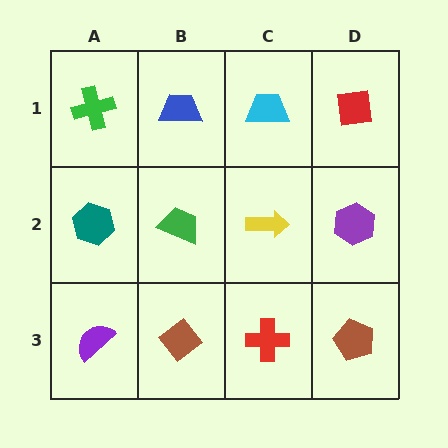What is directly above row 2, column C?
A cyan trapezoid.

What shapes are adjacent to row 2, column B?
A blue trapezoid (row 1, column B), a brown diamond (row 3, column B), a teal hexagon (row 2, column A), a yellow arrow (row 2, column C).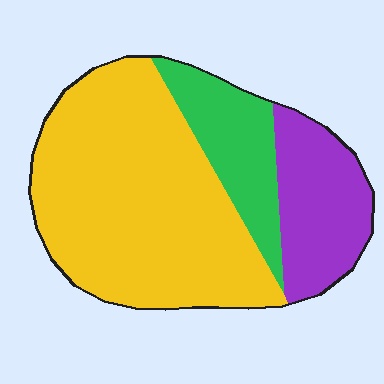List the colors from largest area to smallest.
From largest to smallest: yellow, purple, green.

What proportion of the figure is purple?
Purple takes up between a sixth and a third of the figure.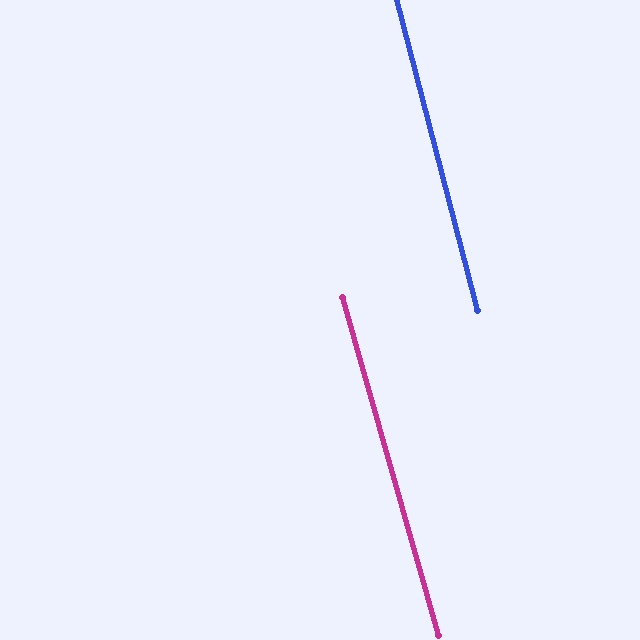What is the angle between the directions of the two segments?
Approximately 1 degree.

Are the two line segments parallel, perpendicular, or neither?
Parallel — their directions differ by only 1.2°.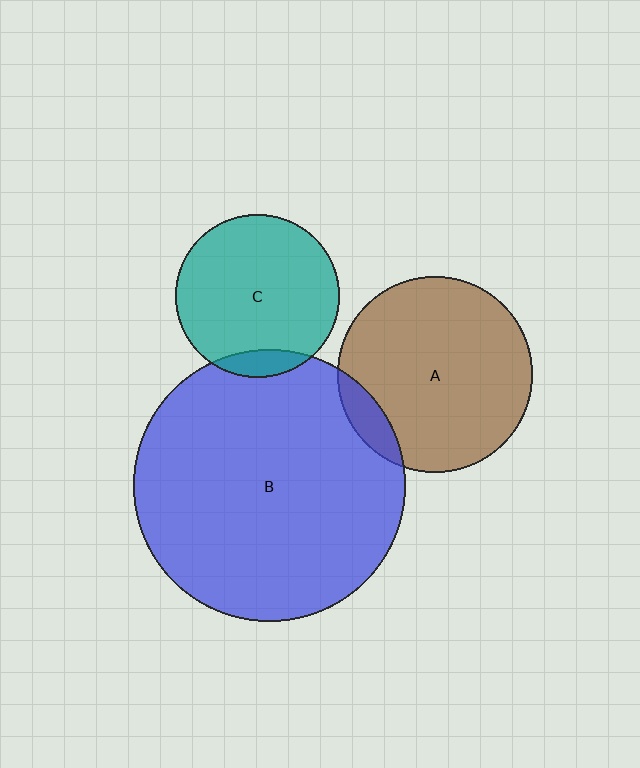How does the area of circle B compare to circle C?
Approximately 2.8 times.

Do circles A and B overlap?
Yes.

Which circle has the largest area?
Circle B (blue).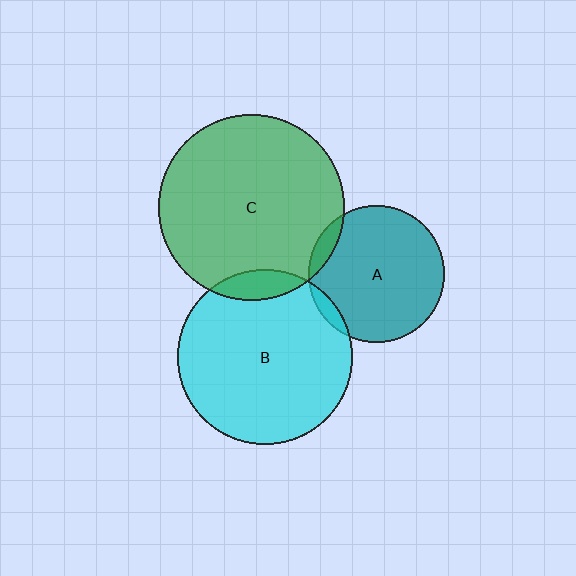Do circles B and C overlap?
Yes.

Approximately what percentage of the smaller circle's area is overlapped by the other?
Approximately 10%.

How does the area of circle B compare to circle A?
Approximately 1.6 times.